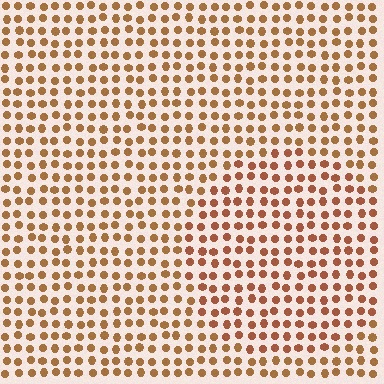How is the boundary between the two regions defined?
The boundary is defined purely by a slight shift in hue (about 15 degrees). Spacing, size, and orientation are identical on both sides.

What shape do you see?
I see a circle.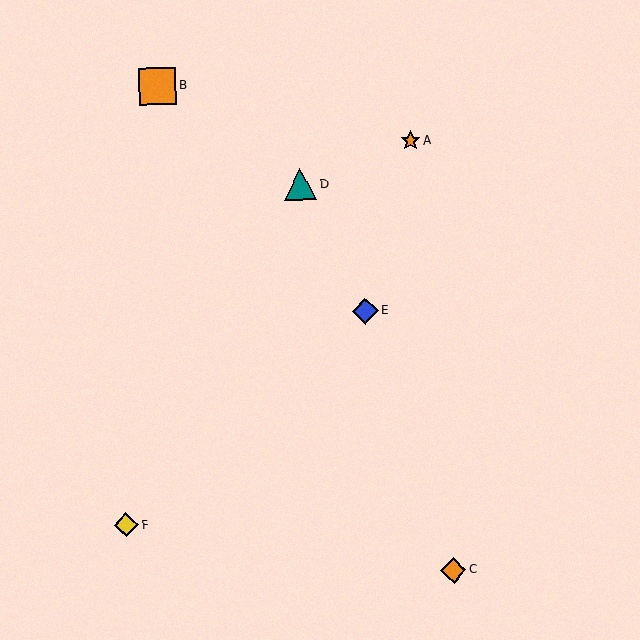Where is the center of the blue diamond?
The center of the blue diamond is at (365, 311).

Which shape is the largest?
The orange square (labeled B) is the largest.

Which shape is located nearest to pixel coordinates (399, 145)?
The orange star (labeled A) at (411, 141) is nearest to that location.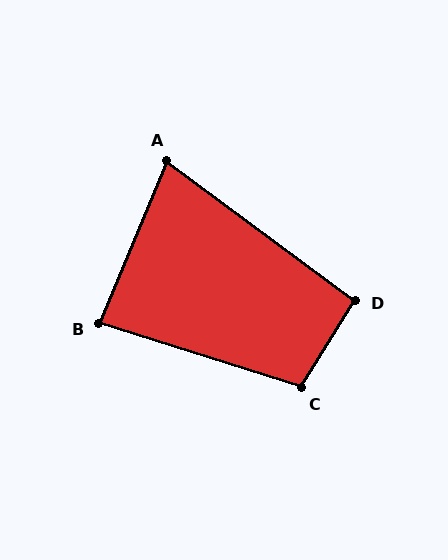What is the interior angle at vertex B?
Approximately 85 degrees (acute).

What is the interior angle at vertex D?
Approximately 95 degrees (obtuse).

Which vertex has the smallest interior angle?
A, at approximately 76 degrees.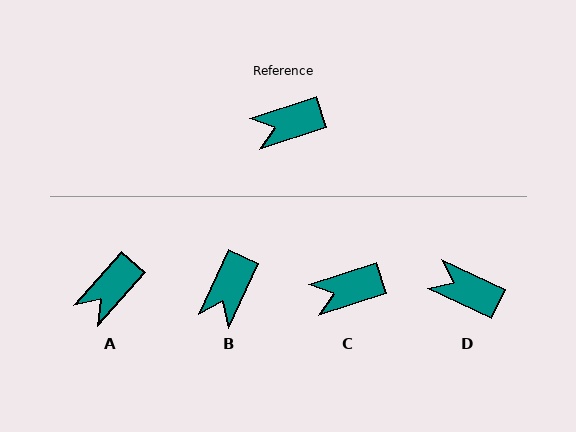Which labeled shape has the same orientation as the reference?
C.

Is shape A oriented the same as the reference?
No, it is off by about 31 degrees.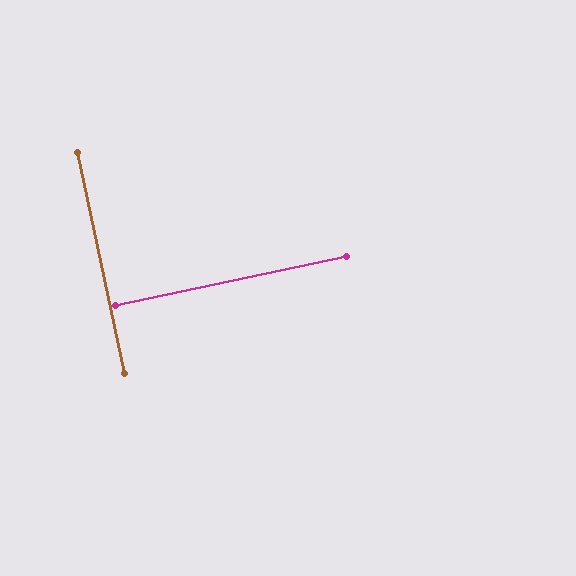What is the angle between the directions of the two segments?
Approximately 90 degrees.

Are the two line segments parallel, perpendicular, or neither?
Perpendicular — they meet at approximately 90°.